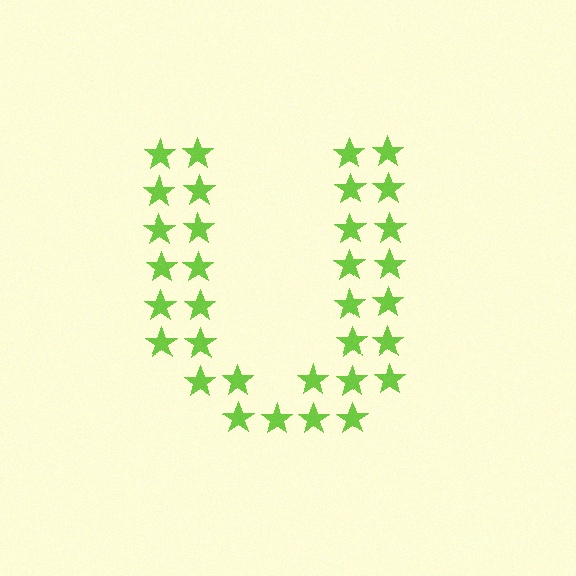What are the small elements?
The small elements are stars.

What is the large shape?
The large shape is the letter U.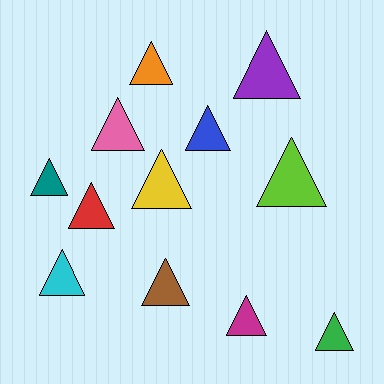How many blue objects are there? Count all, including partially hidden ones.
There is 1 blue object.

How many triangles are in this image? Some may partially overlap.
There are 12 triangles.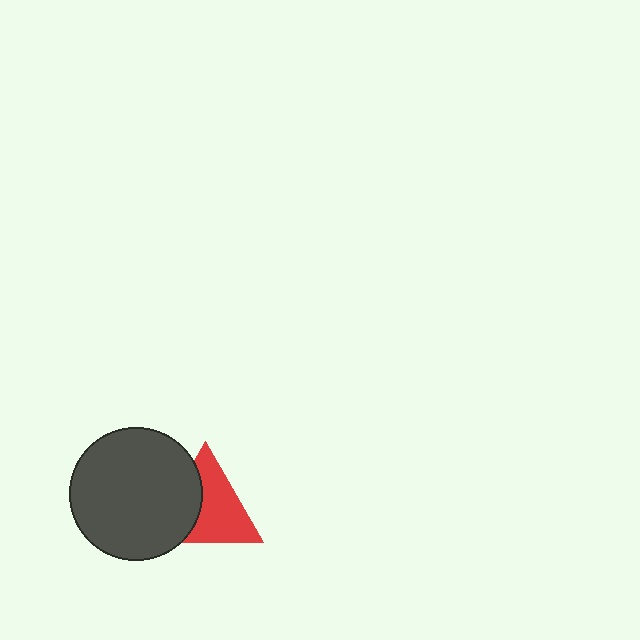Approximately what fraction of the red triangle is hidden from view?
Roughly 38% of the red triangle is hidden behind the dark gray circle.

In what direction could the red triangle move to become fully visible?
The red triangle could move right. That would shift it out from behind the dark gray circle entirely.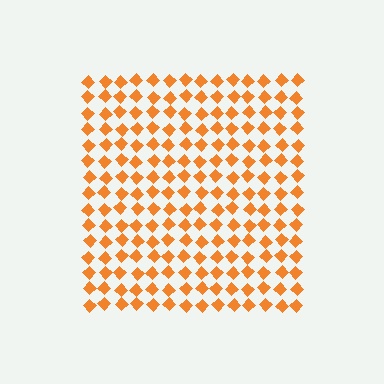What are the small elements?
The small elements are diamonds.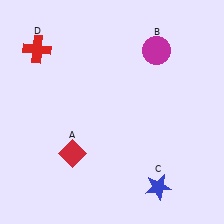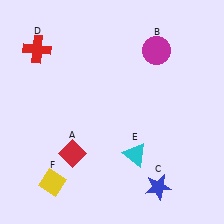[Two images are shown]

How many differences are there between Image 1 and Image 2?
There are 2 differences between the two images.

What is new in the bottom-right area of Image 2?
A cyan triangle (E) was added in the bottom-right area of Image 2.